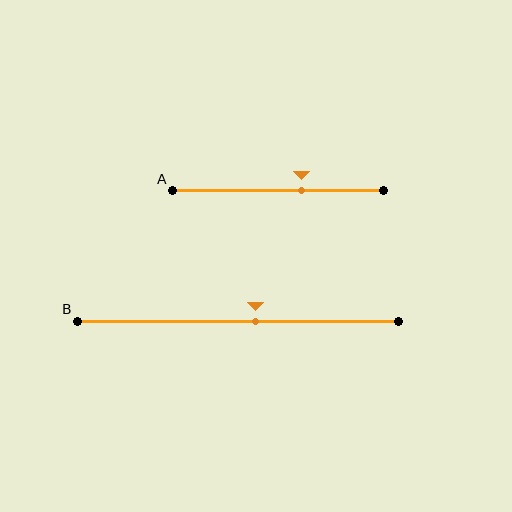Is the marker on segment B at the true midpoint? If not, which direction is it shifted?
No, the marker on segment B is shifted to the right by about 6% of the segment length.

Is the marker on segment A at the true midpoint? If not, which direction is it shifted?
No, the marker on segment A is shifted to the right by about 11% of the segment length.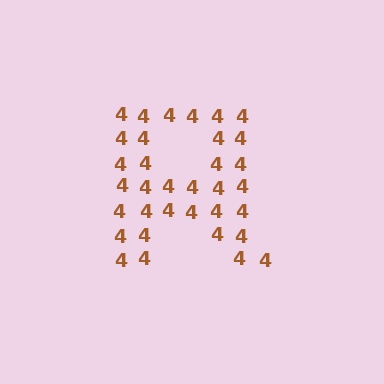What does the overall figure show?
The overall figure shows the letter R.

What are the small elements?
The small elements are digit 4's.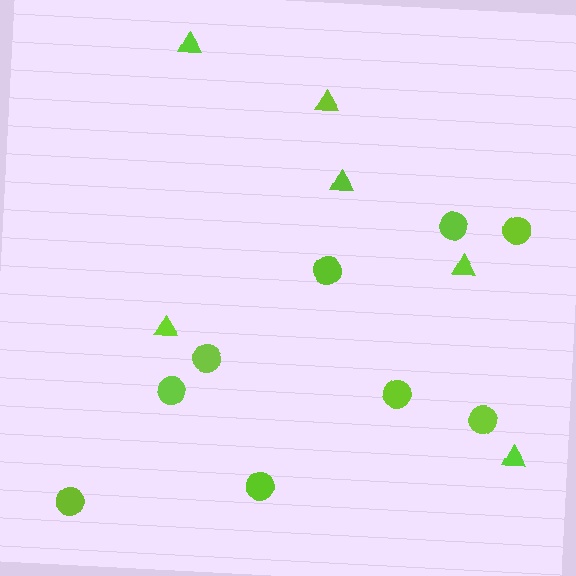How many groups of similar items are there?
There are 2 groups: one group of circles (9) and one group of triangles (6).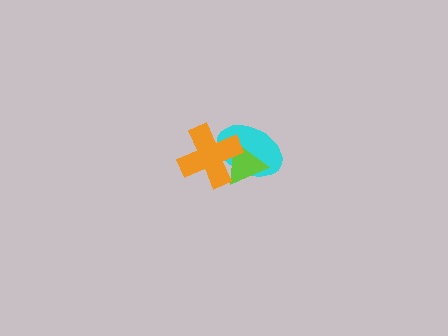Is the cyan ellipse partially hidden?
Yes, it is partially covered by another shape.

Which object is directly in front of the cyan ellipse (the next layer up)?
The lime triangle is directly in front of the cyan ellipse.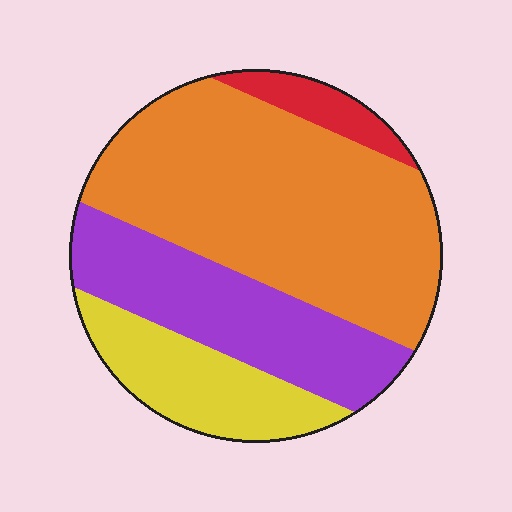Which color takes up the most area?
Orange, at roughly 50%.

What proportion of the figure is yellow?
Yellow takes up about one sixth (1/6) of the figure.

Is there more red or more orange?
Orange.